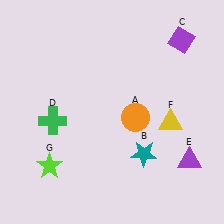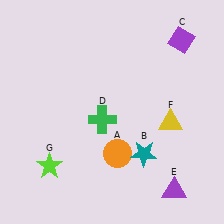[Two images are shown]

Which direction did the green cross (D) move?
The green cross (D) moved right.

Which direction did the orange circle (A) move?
The orange circle (A) moved down.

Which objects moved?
The objects that moved are: the orange circle (A), the green cross (D), the purple triangle (E).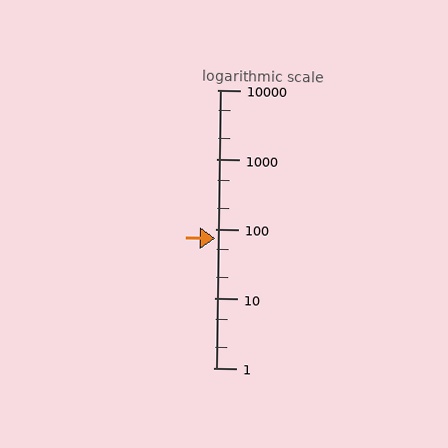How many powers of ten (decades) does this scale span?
The scale spans 4 decades, from 1 to 10000.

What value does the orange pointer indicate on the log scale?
The pointer indicates approximately 72.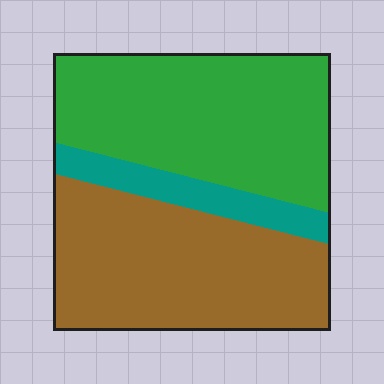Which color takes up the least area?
Teal, at roughly 10%.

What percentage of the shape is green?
Green covers 45% of the shape.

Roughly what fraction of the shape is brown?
Brown takes up about two fifths (2/5) of the shape.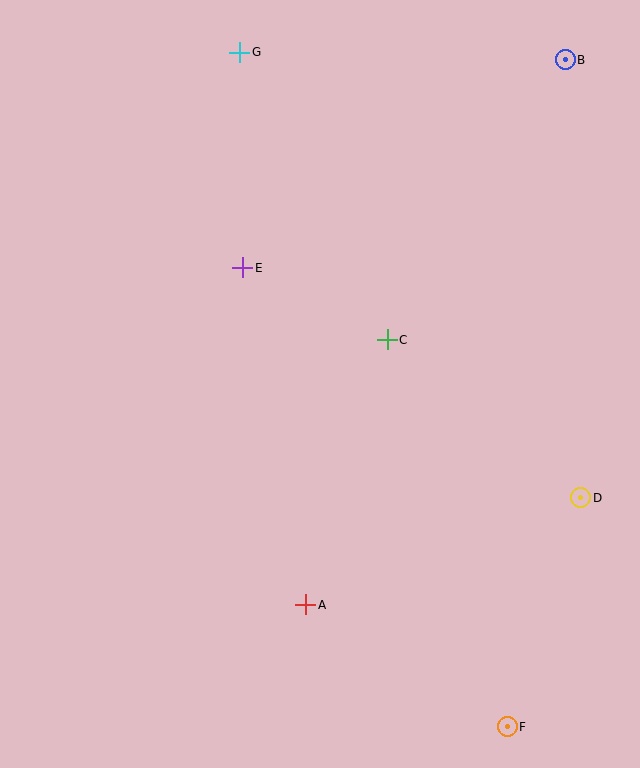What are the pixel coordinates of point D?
Point D is at (581, 498).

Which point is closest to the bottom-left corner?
Point A is closest to the bottom-left corner.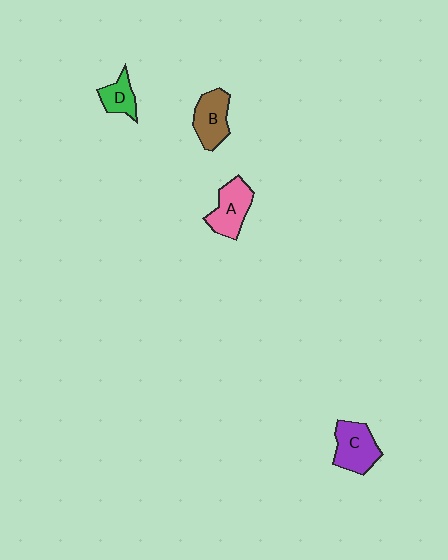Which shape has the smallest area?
Shape D (green).